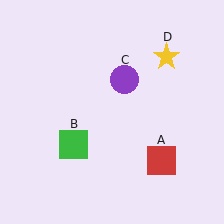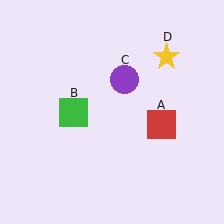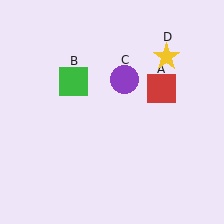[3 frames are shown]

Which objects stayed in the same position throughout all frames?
Purple circle (object C) and yellow star (object D) remained stationary.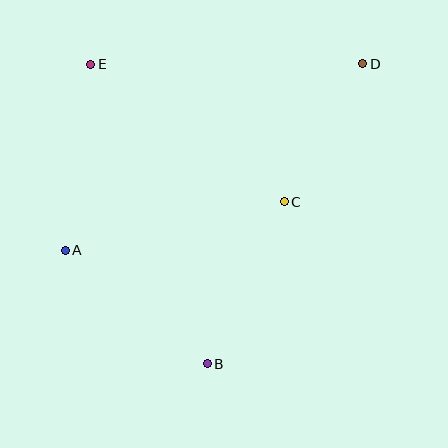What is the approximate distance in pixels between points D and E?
The distance between D and E is approximately 272 pixels.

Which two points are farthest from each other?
Points A and D are farthest from each other.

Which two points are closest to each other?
Points C and D are closest to each other.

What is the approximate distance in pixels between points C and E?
The distance between C and E is approximately 238 pixels.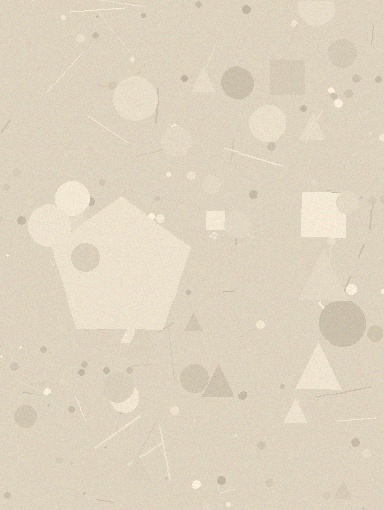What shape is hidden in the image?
A pentagon is hidden in the image.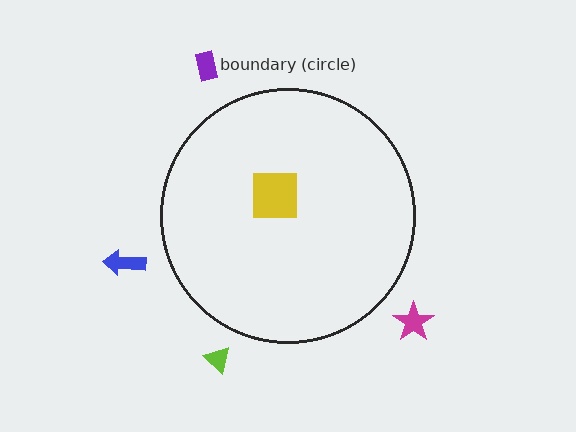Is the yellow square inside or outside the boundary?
Inside.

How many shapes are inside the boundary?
1 inside, 4 outside.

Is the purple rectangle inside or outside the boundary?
Outside.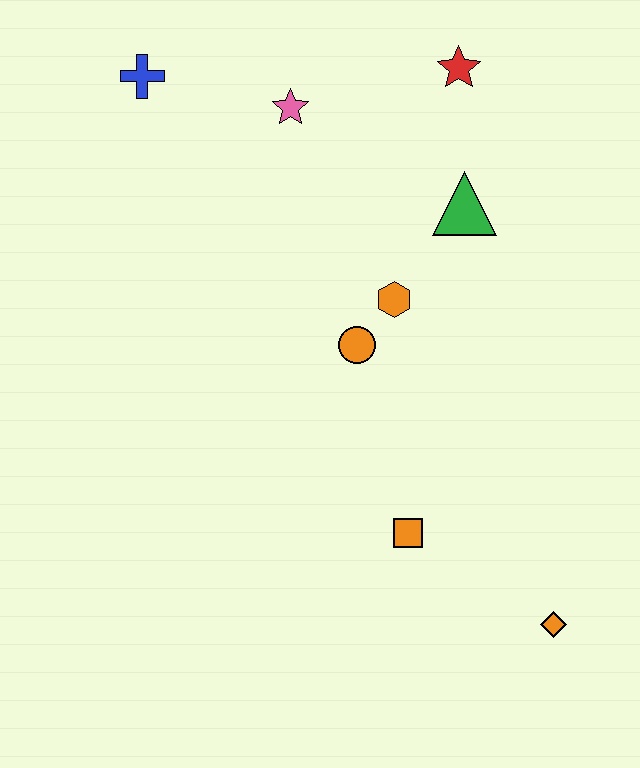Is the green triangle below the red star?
Yes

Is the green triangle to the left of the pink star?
No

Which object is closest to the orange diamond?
The orange square is closest to the orange diamond.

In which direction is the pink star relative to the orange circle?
The pink star is above the orange circle.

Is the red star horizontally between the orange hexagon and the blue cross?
No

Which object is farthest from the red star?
The orange diamond is farthest from the red star.